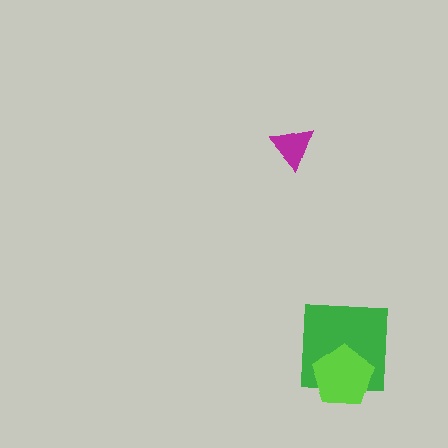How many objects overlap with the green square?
1 object overlaps with the green square.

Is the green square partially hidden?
Yes, it is partially covered by another shape.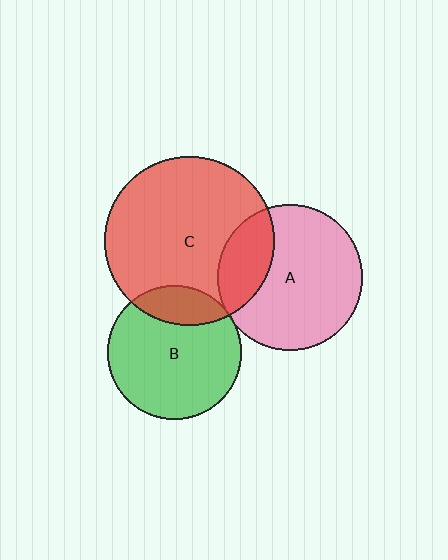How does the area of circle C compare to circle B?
Approximately 1.6 times.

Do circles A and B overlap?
Yes.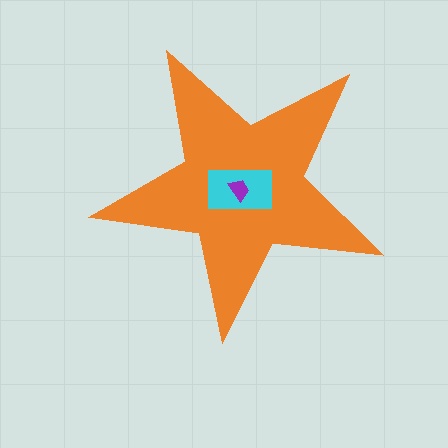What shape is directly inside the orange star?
The cyan rectangle.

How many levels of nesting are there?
3.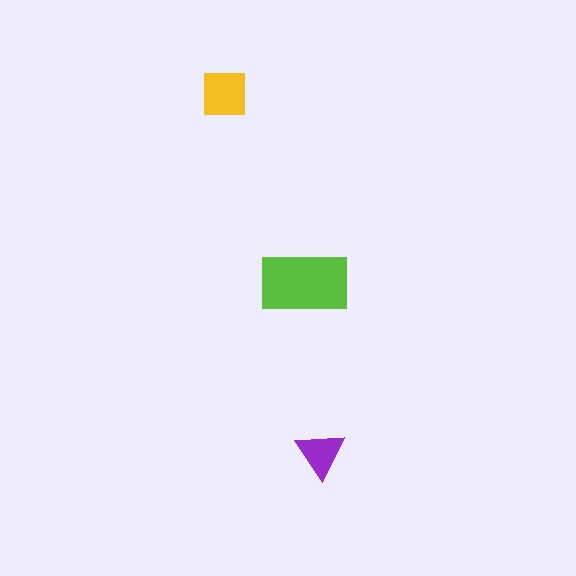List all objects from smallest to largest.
The purple triangle, the yellow square, the lime rectangle.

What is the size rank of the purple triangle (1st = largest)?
3rd.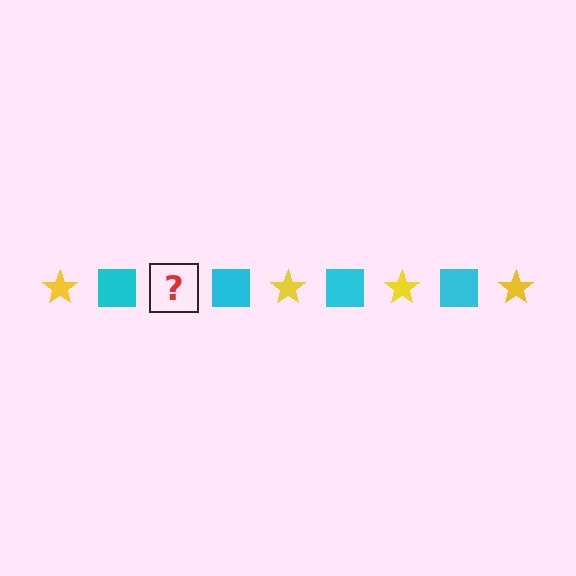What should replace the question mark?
The question mark should be replaced with a yellow star.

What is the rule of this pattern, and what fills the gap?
The rule is that the pattern alternates between yellow star and cyan square. The gap should be filled with a yellow star.